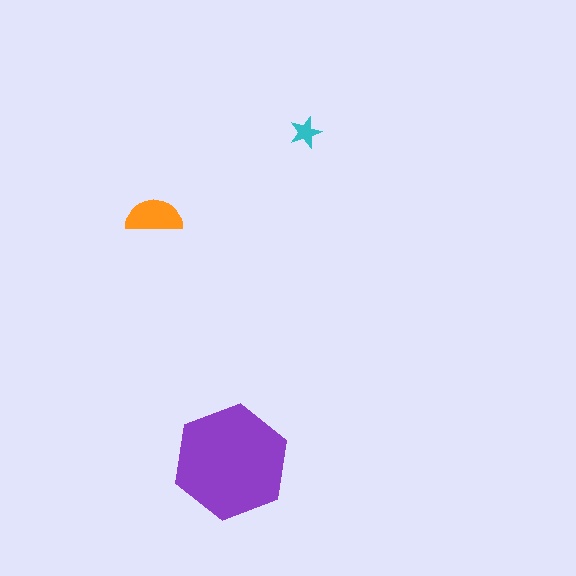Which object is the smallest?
The cyan star.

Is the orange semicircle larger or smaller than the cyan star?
Larger.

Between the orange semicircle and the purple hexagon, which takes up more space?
The purple hexagon.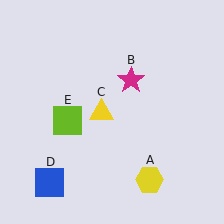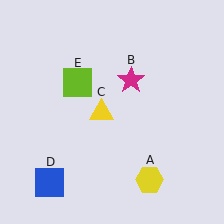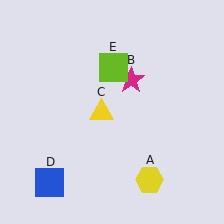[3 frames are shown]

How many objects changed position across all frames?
1 object changed position: lime square (object E).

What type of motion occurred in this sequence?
The lime square (object E) rotated clockwise around the center of the scene.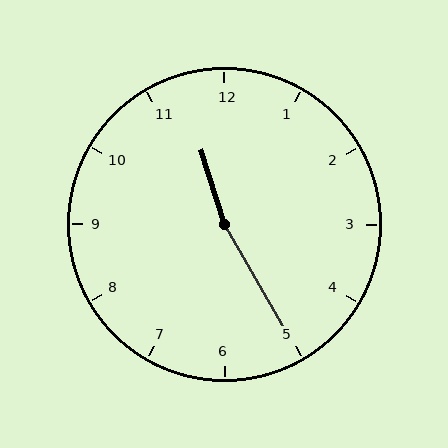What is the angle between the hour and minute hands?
Approximately 168 degrees.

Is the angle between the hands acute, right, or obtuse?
It is obtuse.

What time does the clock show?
11:25.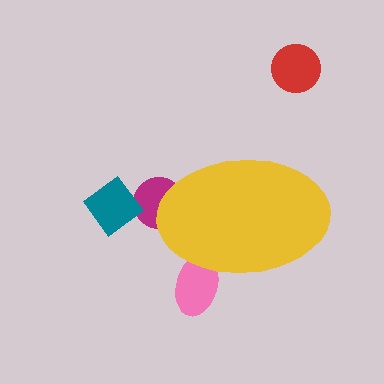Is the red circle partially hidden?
No, the red circle is fully visible.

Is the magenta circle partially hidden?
Yes, the magenta circle is partially hidden behind the yellow ellipse.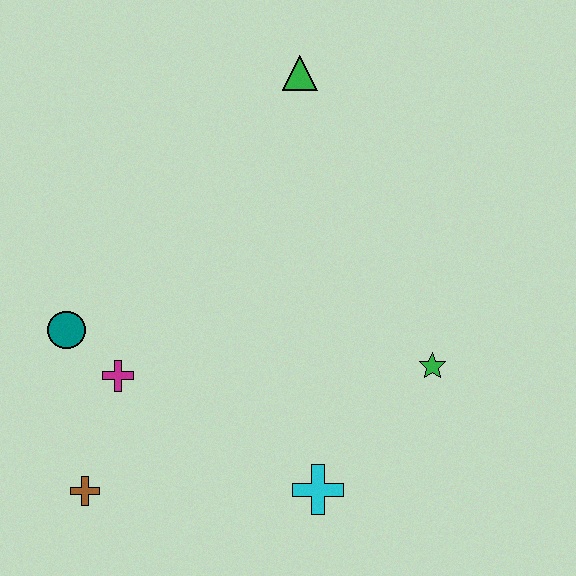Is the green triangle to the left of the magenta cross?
No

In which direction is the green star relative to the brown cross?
The green star is to the right of the brown cross.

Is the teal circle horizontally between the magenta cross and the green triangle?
No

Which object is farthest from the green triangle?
The brown cross is farthest from the green triangle.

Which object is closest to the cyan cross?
The green star is closest to the cyan cross.